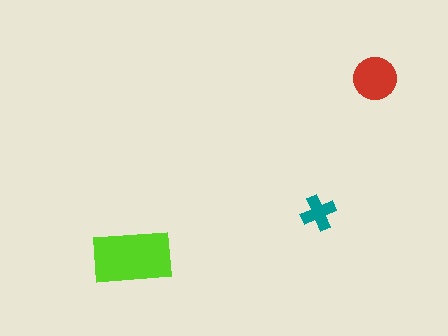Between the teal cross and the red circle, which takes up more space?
The red circle.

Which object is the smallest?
The teal cross.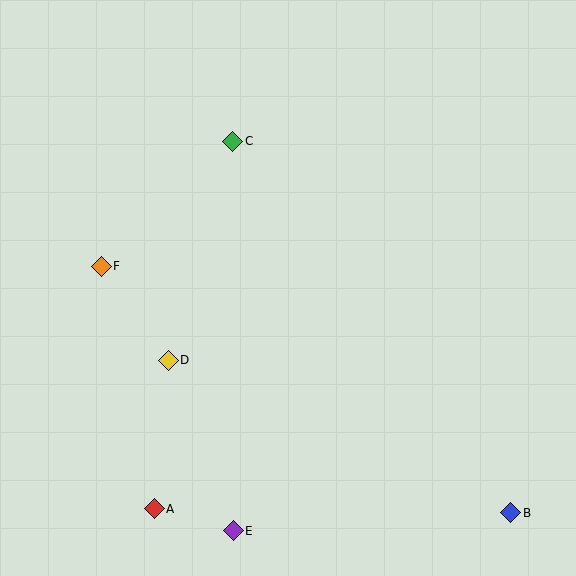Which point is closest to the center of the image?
Point D at (168, 360) is closest to the center.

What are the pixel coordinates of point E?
Point E is at (233, 531).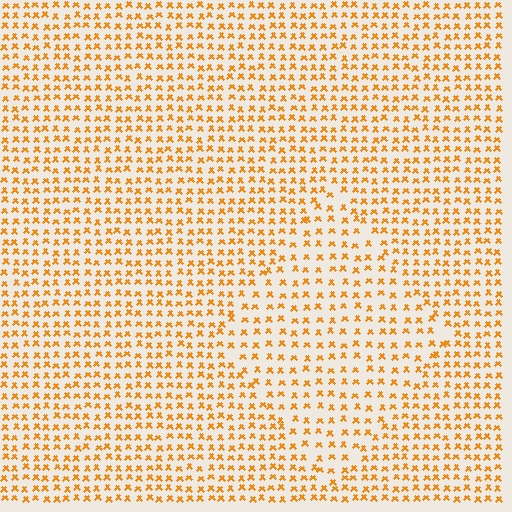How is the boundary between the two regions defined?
The boundary is defined by a change in element density (approximately 1.5x ratio). All elements are the same color, size, and shape.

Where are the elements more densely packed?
The elements are more densely packed outside the diamond boundary.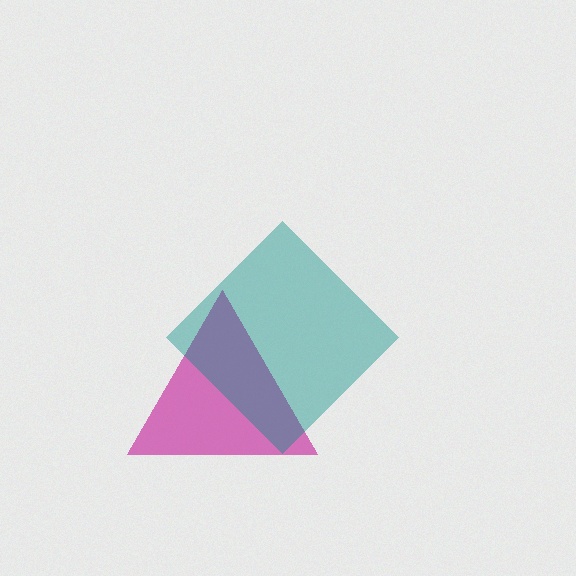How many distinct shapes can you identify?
There are 2 distinct shapes: a magenta triangle, a teal diamond.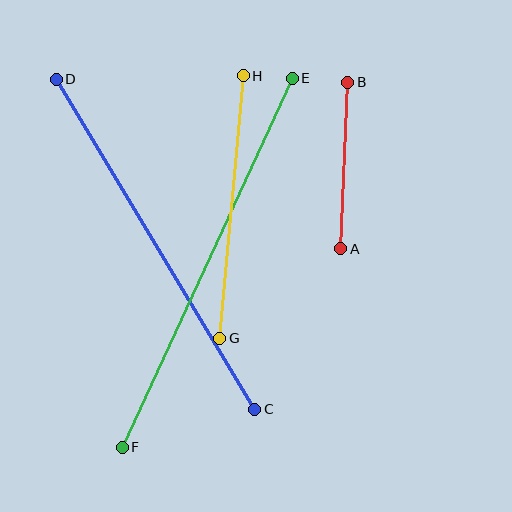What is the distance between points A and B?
The distance is approximately 167 pixels.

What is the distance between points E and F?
The distance is approximately 406 pixels.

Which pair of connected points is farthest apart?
Points E and F are farthest apart.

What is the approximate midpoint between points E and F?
The midpoint is at approximately (207, 263) pixels.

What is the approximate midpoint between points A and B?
The midpoint is at approximately (344, 166) pixels.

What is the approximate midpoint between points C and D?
The midpoint is at approximately (156, 244) pixels.